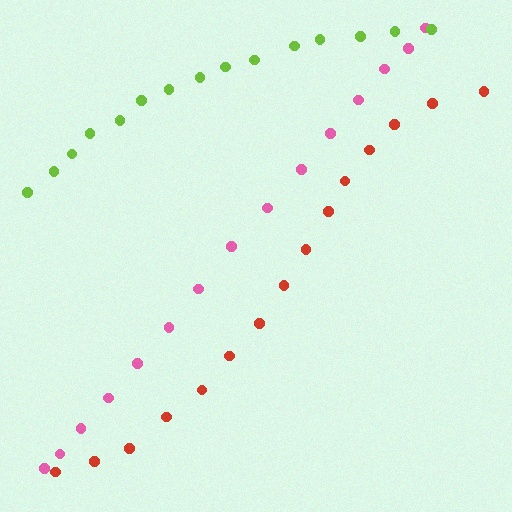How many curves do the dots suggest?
There are 3 distinct paths.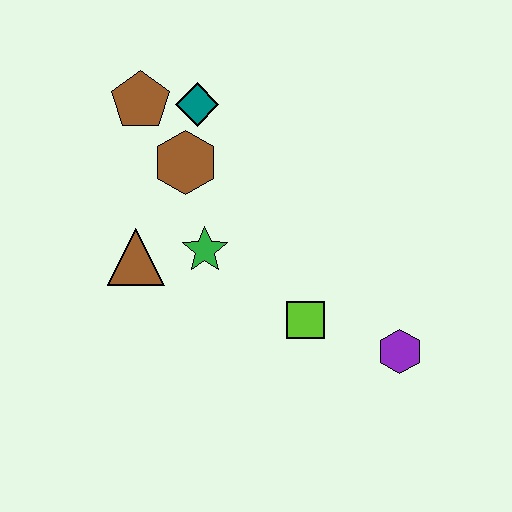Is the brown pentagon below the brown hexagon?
No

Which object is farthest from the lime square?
The brown pentagon is farthest from the lime square.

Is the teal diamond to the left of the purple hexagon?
Yes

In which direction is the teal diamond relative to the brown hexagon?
The teal diamond is above the brown hexagon.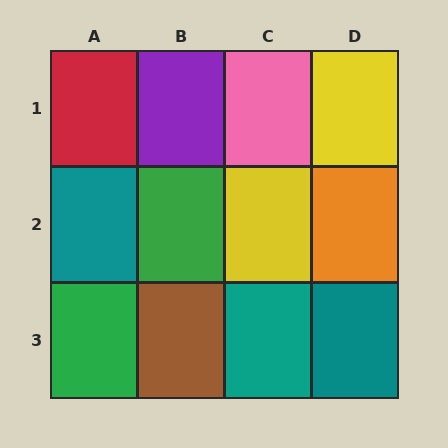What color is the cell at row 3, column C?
Teal.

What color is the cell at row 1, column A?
Red.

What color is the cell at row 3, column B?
Brown.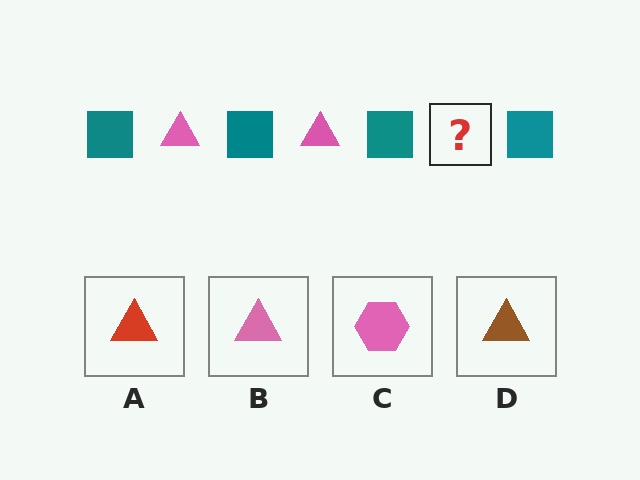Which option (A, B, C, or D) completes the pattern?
B.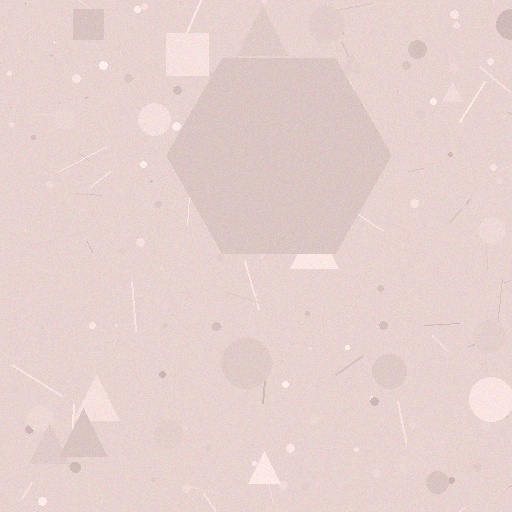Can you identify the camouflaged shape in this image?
The camouflaged shape is a hexagon.